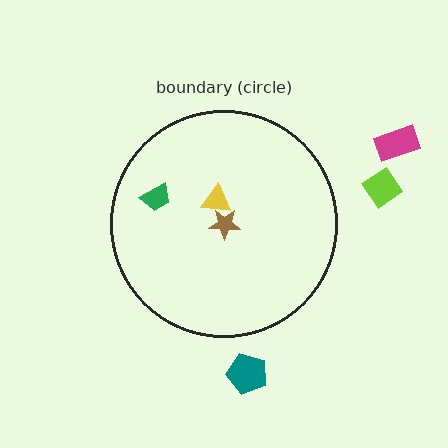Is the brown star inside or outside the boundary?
Inside.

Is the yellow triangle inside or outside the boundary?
Inside.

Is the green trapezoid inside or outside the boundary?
Inside.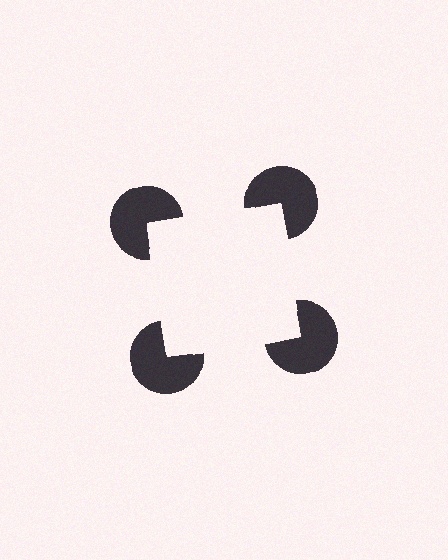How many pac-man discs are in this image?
There are 4 — one at each vertex of the illusory square.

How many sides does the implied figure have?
4 sides.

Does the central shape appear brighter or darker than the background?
It typically appears slightly brighter than the background, even though no actual brightness change is drawn.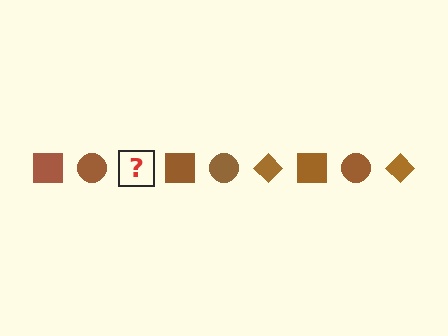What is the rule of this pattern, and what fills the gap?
The rule is that the pattern cycles through square, circle, diamond shapes in brown. The gap should be filled with a brown diamond.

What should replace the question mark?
The question mark should be replaced with a brown diamond.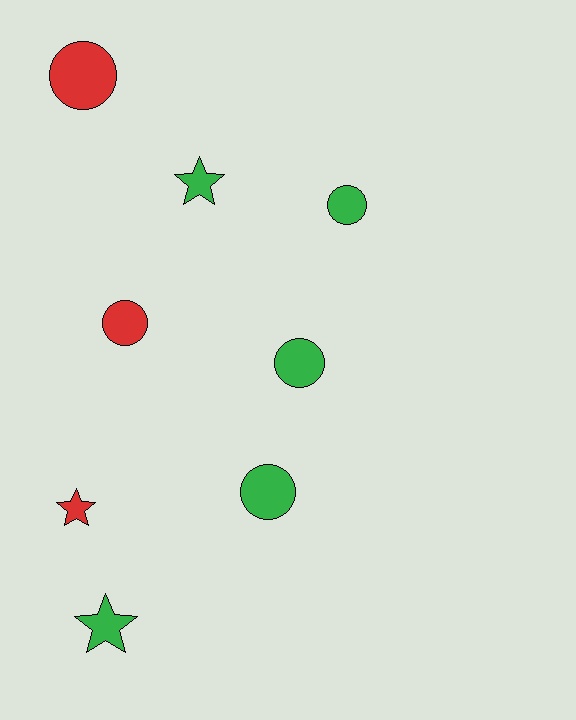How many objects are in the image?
There are 8 objects.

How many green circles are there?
There are 3 green circles.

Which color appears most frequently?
Green, with 5 objects.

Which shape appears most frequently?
Circle, with 5 objects.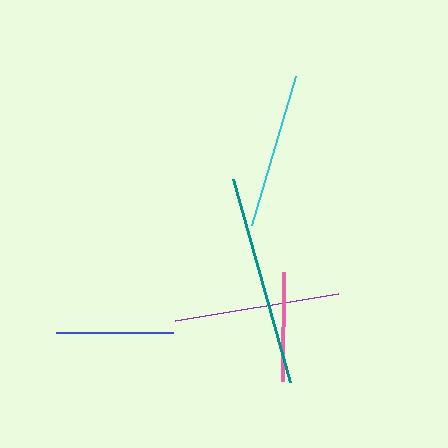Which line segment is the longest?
The teal line is the longest at approximately 210 pixels.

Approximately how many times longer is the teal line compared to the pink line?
The teal line is approximately 1.9 times the length of the pink line.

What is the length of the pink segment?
The pink segment is approximately 108 pixels long.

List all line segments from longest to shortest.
From longest to shortest: teal, purple, cyan, blue, pink.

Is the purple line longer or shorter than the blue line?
The purple line is longer than the blue line.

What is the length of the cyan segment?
The cyan segment is approximately 155 pixels long.